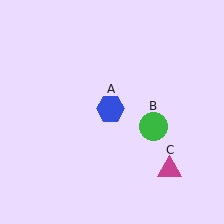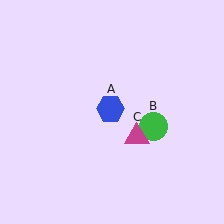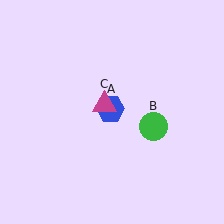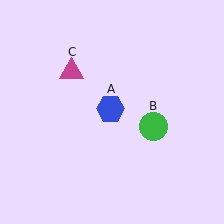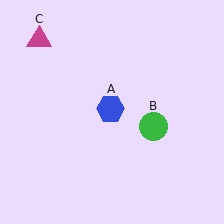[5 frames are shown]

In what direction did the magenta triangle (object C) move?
The magenta triangle (object C) moved up and to the left.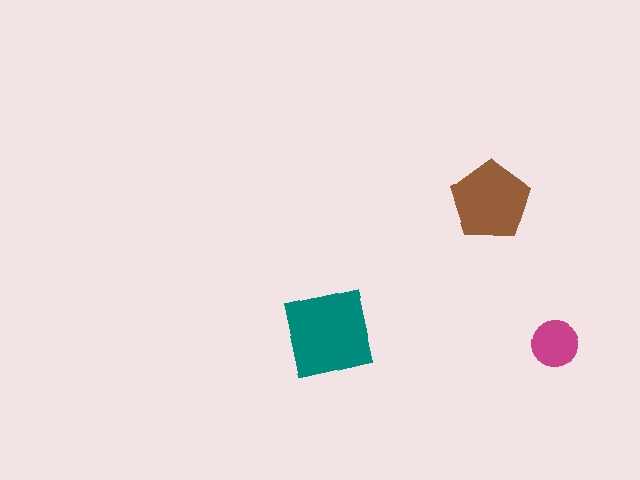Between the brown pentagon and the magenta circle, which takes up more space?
The brown pentagon.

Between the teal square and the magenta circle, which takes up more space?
The teal square.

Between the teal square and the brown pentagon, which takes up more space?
The teal square.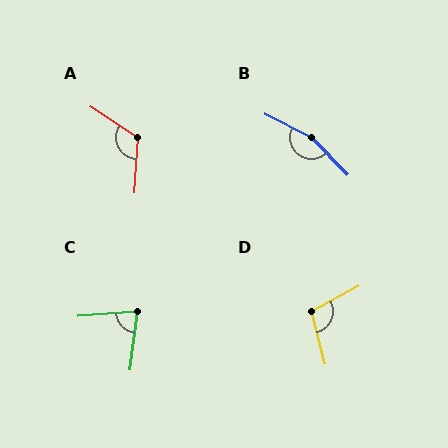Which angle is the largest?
B, at approximately 161 degrees.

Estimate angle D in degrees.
Approximately 104 degrees.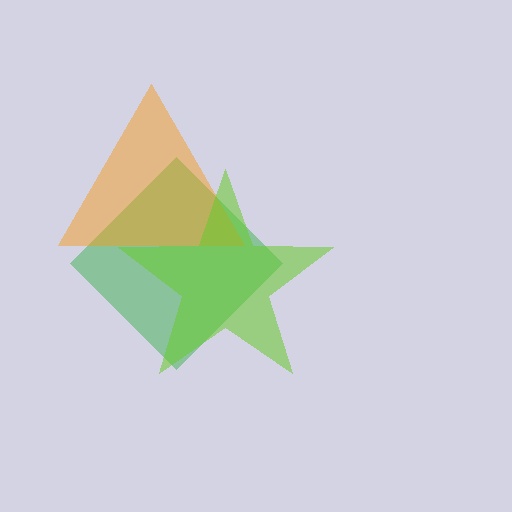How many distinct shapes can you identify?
There are 3 distinct shapes: a green diamond, an orange triangle, a lime star.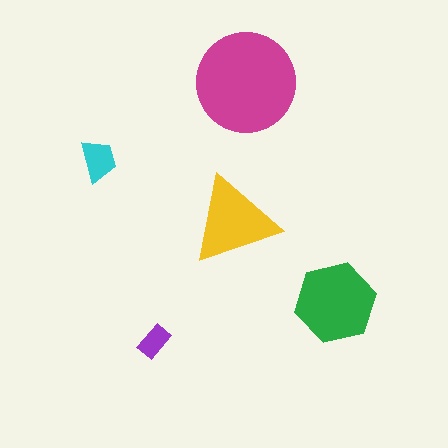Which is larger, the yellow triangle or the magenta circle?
The magenta circle.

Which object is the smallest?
The purple rectangle.